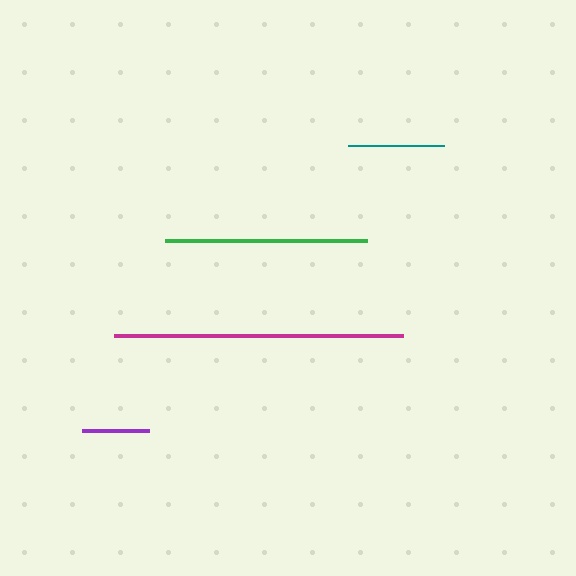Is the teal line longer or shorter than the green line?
The green line is longer than the teal line.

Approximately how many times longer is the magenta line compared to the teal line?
The magenta line is approximately 3.0 times the length of the teal line.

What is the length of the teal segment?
The teal segment is approximately 96 pixels long.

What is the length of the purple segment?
The purple segment is approximately 68 pixels long.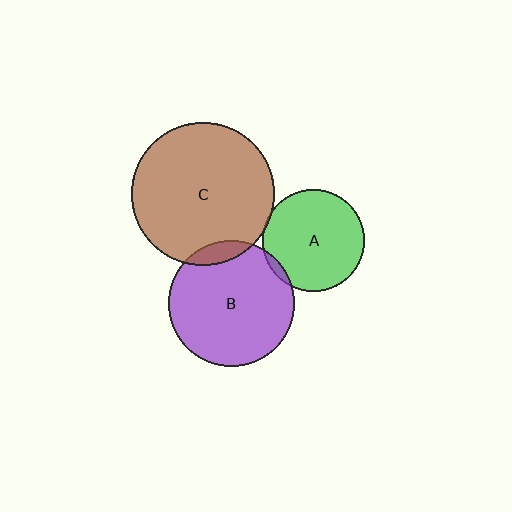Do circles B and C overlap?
Yes.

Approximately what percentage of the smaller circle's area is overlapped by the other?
Approximately 10%.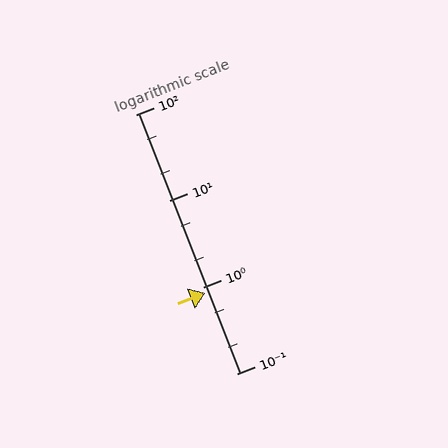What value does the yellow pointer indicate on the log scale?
The pointer indicates approximately 0.86.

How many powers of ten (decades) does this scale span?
The scale spans 3 decades, from 0.1 to 100.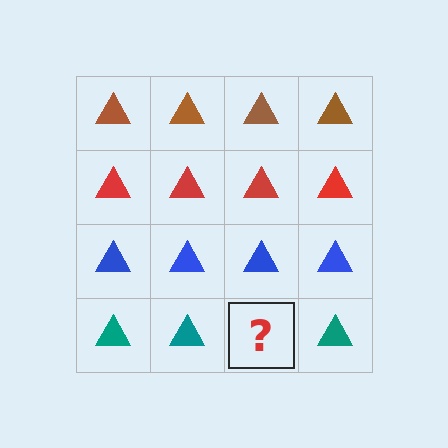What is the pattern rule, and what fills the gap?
The rule is that each row has a consistent color. The gap should be filled with a teal triangle.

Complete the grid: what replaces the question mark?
The question mark should be replaced with a teal triangle.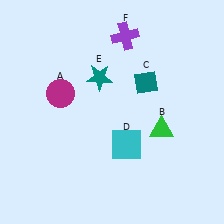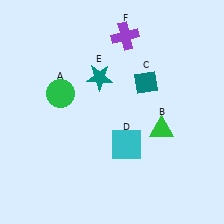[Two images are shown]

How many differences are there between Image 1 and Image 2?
There is 1 difference between the two images.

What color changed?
The circle (A) changed from magenta in Image 1 to green in Image 2.